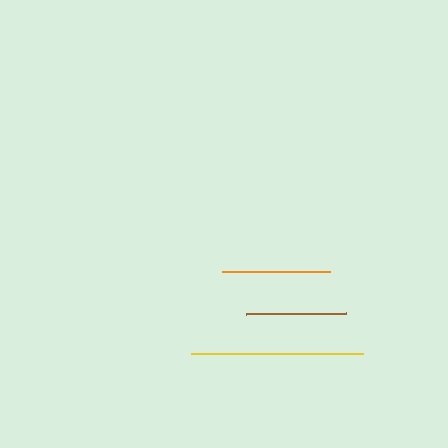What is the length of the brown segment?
The brown segment is approximately 100 pixels long.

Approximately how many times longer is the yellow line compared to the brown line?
The yellow line is approximately 1.7 times the length of the brown line.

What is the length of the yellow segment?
The yellow segment is approximately 172 pixels long.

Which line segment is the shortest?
The brown line is the shortest at approximately 100 pixels.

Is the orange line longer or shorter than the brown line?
The orange line is longer than the brown line.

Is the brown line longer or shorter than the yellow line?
The yellow line is longer than the brown line.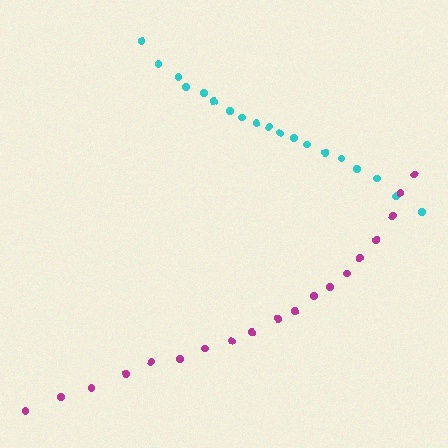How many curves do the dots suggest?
There are 2 distinct paths.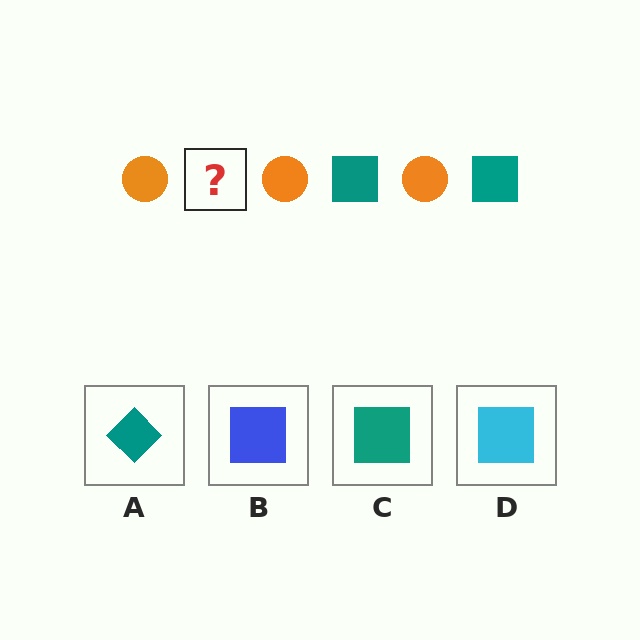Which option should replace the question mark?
Option C.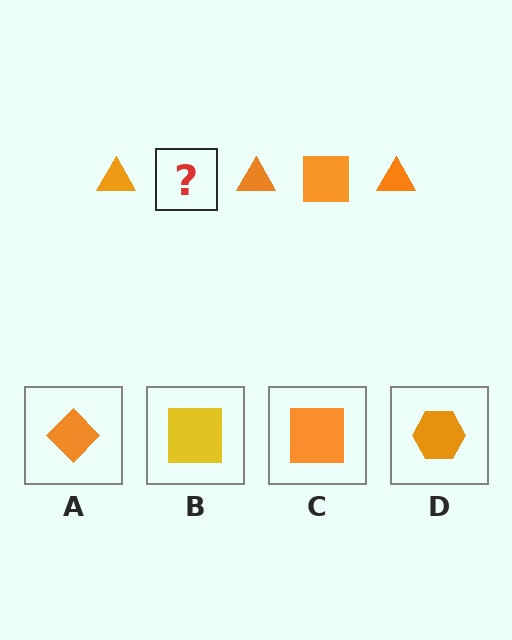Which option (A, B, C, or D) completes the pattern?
C.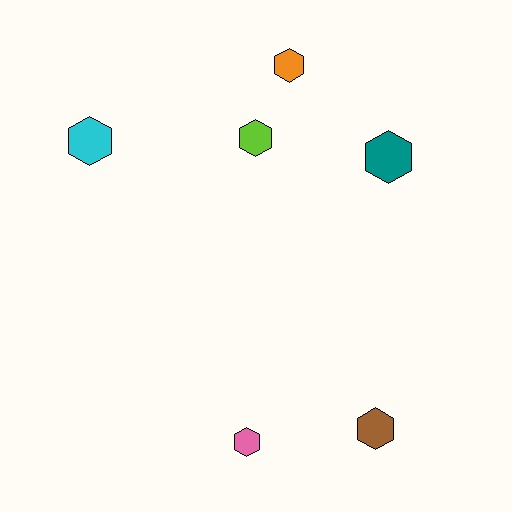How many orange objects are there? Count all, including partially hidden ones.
There is 1 orange object.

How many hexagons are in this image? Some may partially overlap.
There are 6 hexagons.